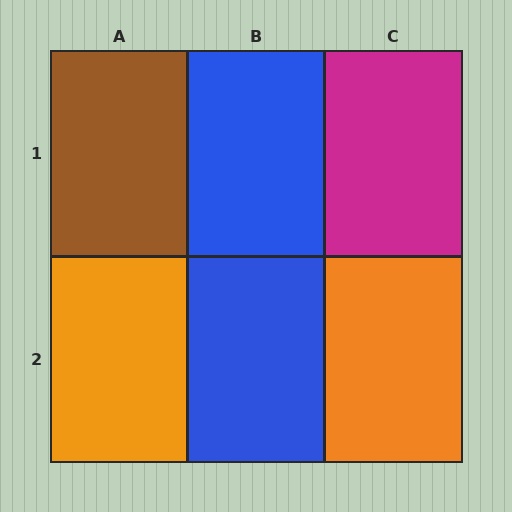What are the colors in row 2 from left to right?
Orange, blue, orange.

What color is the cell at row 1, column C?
Magenta.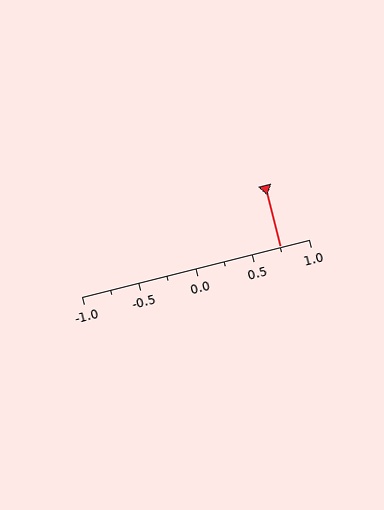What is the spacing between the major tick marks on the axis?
The major ticks are spaced 0.5 apart.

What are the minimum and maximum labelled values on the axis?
The axis runs from -1.0 to 1.0.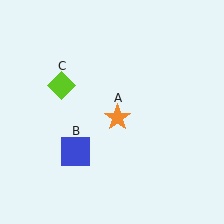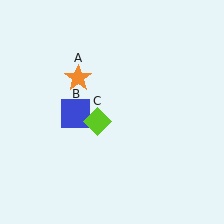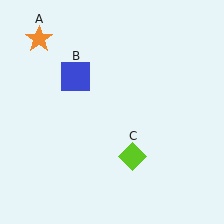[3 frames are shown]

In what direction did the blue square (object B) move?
The blue square (object B) moved up.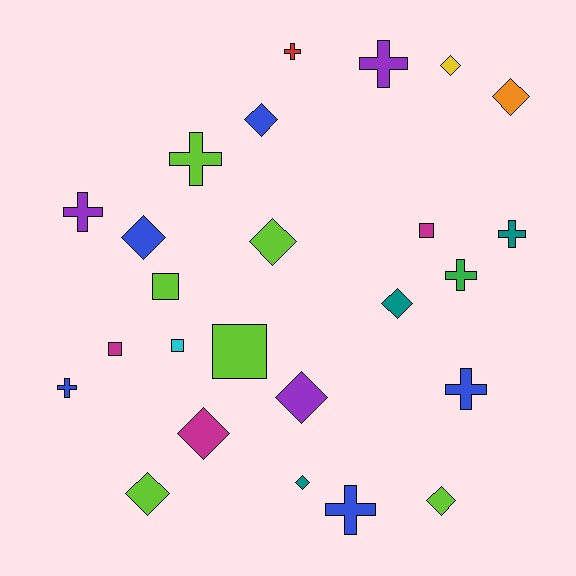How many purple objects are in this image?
There are 3 purple objects.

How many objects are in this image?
There are 25 objects.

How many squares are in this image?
There are 5 squares.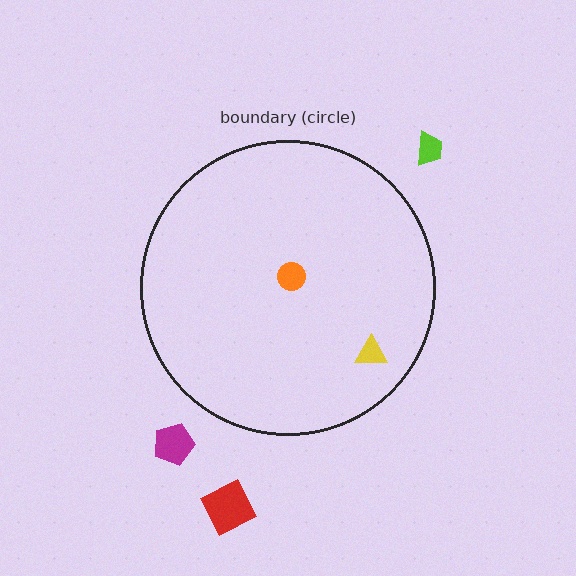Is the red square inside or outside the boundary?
Outside.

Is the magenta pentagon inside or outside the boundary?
Outside.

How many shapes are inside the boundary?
2 inside, 3 outside.